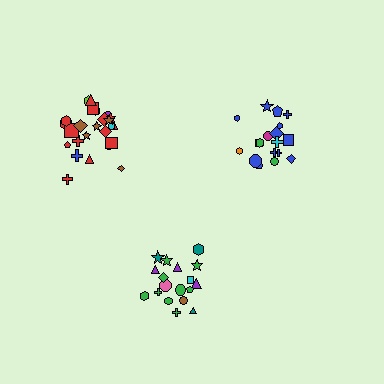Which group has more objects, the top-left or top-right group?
The top-left group.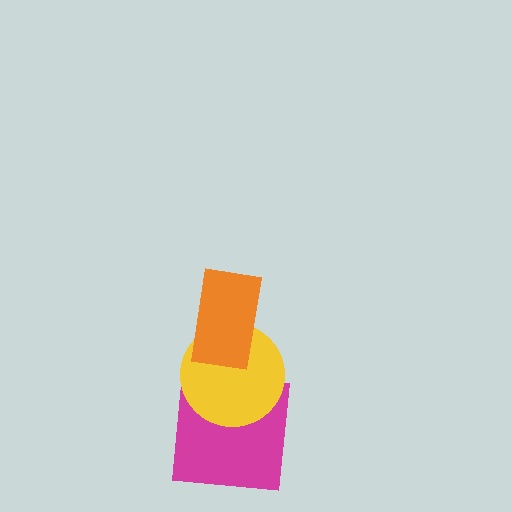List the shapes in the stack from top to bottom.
From top to bottom: the orange rectangle, the yellow circle, the magenta square.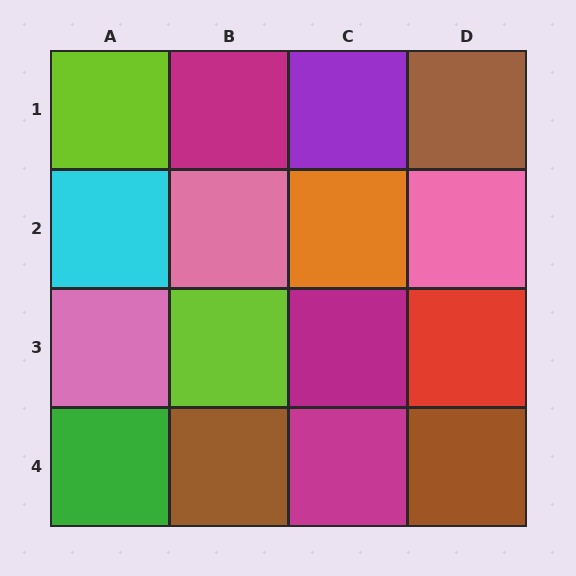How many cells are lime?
2 cells are lime.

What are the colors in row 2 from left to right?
Cyan, pink, orange, pink.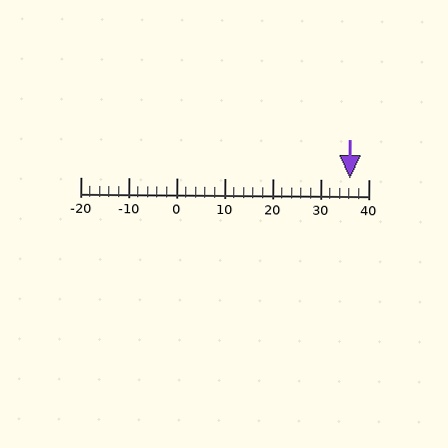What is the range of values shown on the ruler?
The ruler shows values from -20 to 40.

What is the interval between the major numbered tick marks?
The major tick marks are spaced 10 units apart.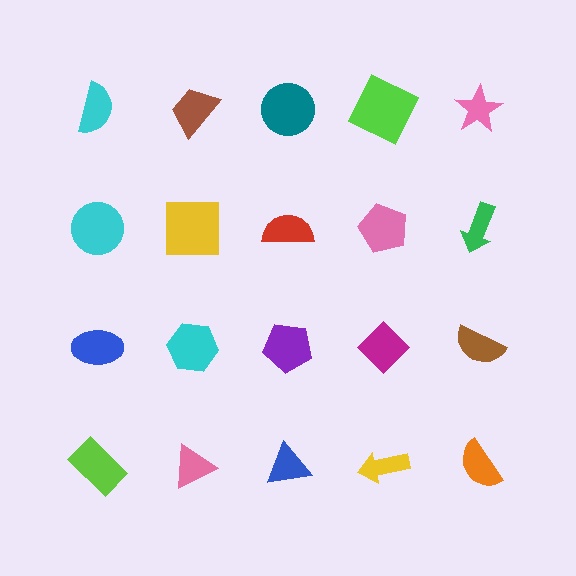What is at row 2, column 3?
A red semicircle.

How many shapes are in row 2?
5 shapes.